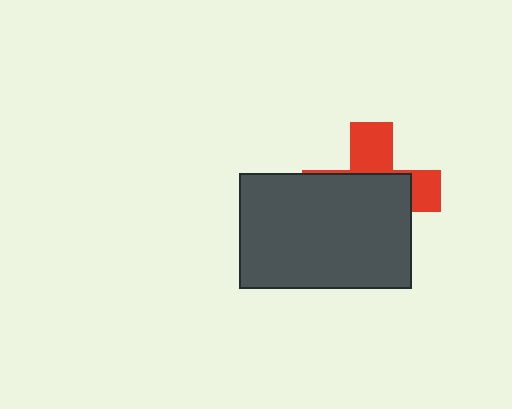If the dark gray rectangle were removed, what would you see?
You would see the complete red cross.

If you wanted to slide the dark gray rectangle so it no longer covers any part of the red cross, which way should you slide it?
Slide it down — that is the most direct way to separate the two shapes.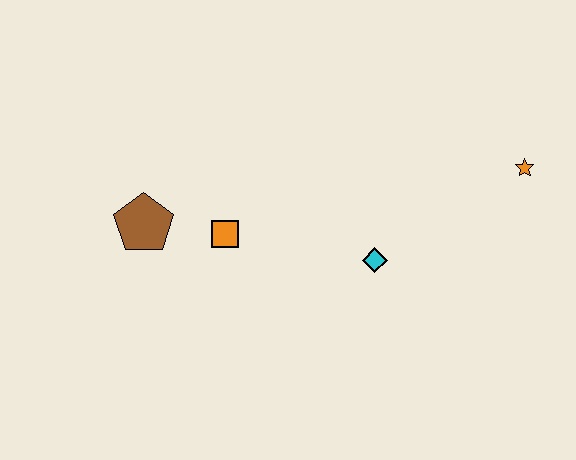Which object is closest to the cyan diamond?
The orange square is closest to the cyan diamond.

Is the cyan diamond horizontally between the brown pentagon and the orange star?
Yes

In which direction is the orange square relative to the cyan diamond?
The orange square is to the left of the cyan diamond.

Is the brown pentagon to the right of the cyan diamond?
No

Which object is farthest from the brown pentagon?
The orange star is farthest from the brown pentagon.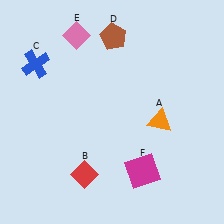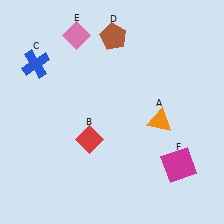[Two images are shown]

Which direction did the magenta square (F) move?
The magenta square (F) moved right.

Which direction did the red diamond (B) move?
The red diamond (B) moved up.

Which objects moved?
The objects that moved are: the red diamond (B), the magenta square (F).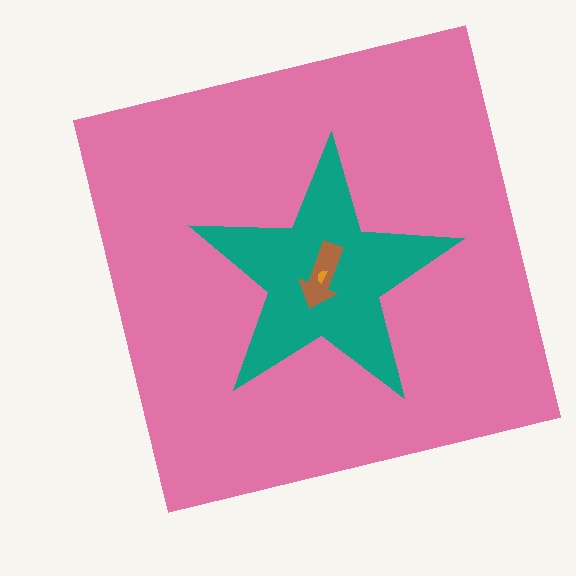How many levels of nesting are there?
4.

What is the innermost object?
The orange semicircle.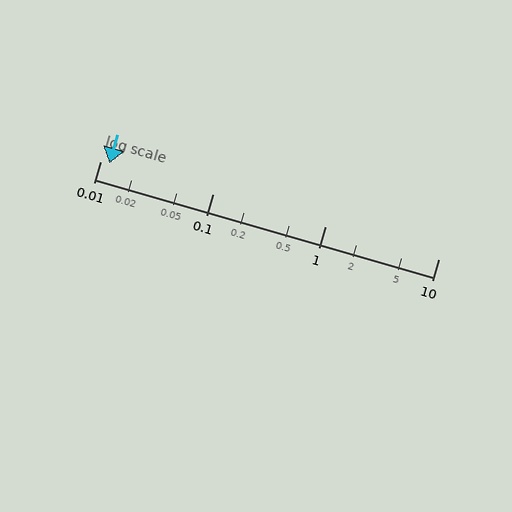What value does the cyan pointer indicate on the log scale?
The pointer indicates approximately 0.012.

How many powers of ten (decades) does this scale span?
The scale spans 3 decades, from 0.01 to 10.